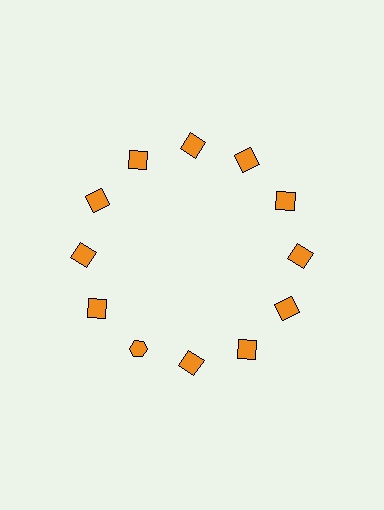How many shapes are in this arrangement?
There are 12 shapes arranged in a ring pattern.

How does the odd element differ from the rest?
It has a different shape: hexagon instead of square.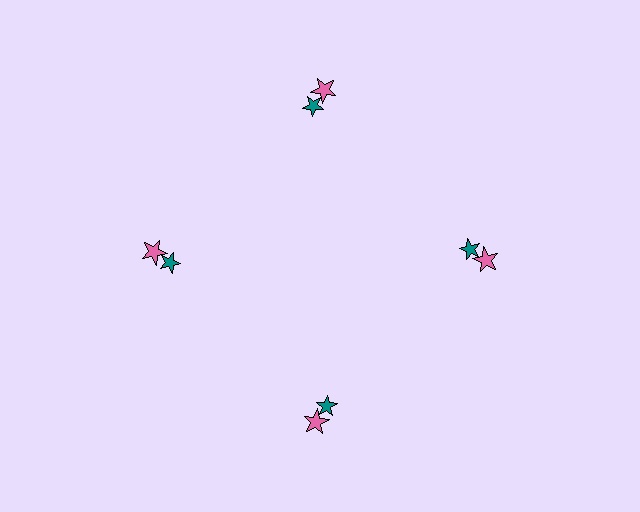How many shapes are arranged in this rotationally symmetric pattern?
There are 8 shapes, arranged in 4 groups of 2.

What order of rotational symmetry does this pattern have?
This pattern has 4-fold rotational symmetry.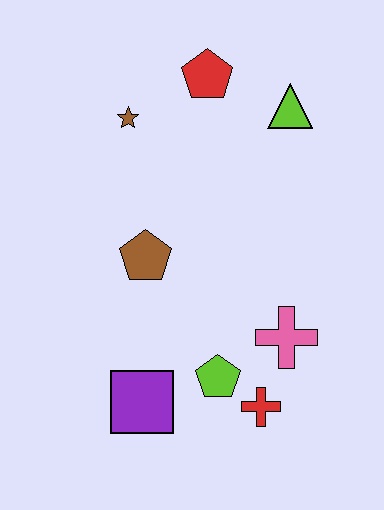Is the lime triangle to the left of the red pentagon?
No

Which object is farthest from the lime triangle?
The purple square is farthest from the lime triangle.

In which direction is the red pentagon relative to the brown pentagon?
The red pentagon is above the brown pentagon.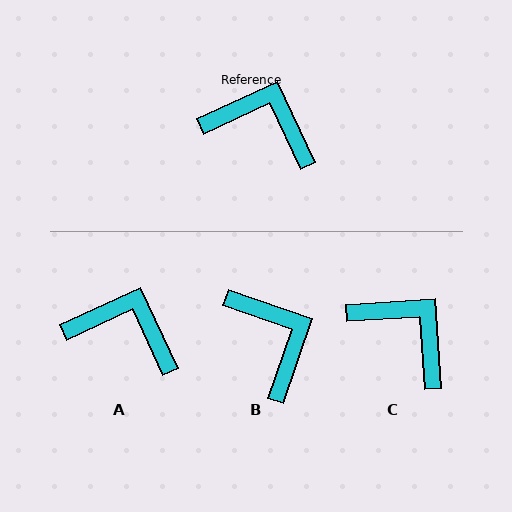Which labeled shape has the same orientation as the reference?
A.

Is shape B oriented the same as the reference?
No, it is off by about 44 degrees.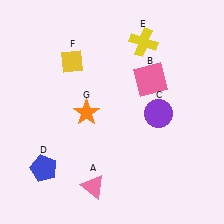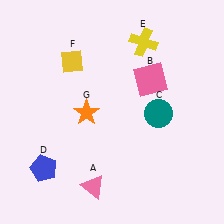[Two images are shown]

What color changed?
The circle (C) changed from purple in Image 1 to teal in Image 2.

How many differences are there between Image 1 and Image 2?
There is 1 difference between the two images.